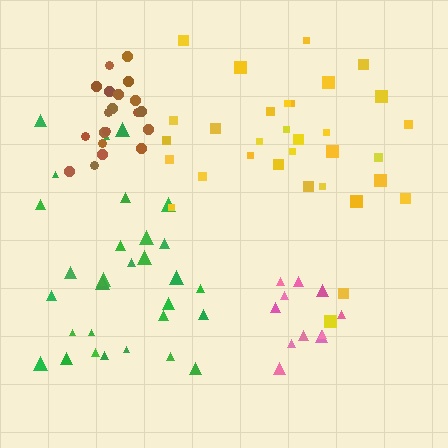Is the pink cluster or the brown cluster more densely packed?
Brown.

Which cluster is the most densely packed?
Brown.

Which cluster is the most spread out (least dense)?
Yellow.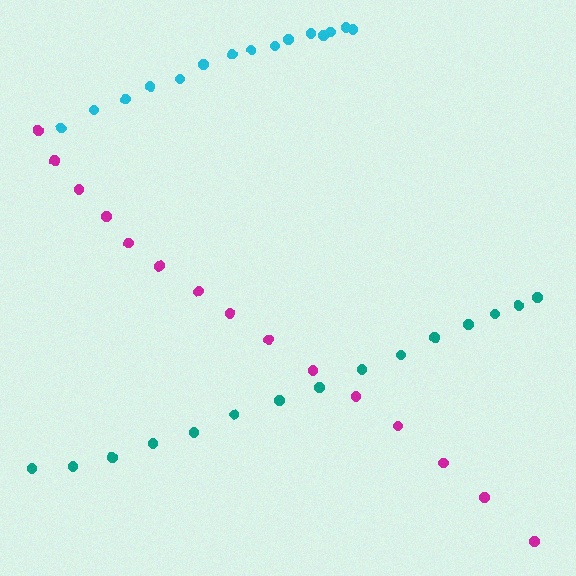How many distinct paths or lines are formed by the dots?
There are 3 distinct paths.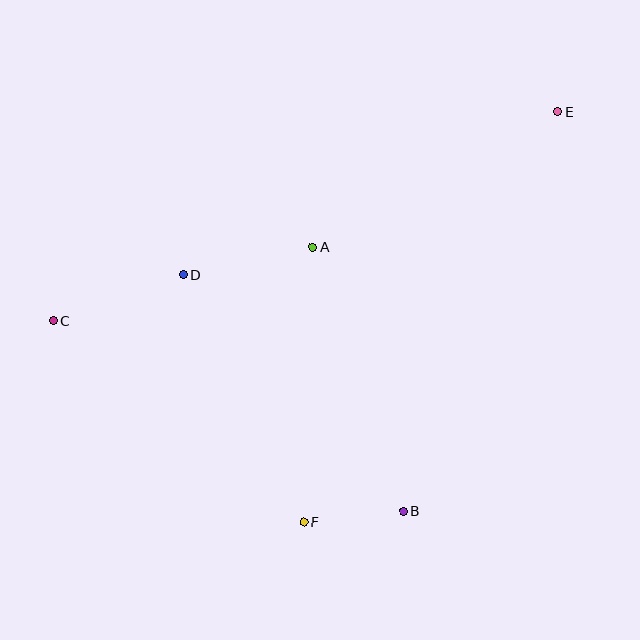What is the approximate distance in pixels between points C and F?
The distance between C and F is approximately 322 pixels.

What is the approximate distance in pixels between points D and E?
The distance between D and E is approximately 409 pixels.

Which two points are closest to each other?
Points B and F are closest to each other.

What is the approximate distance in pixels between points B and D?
The distance between B and D is approximately 323 pixels.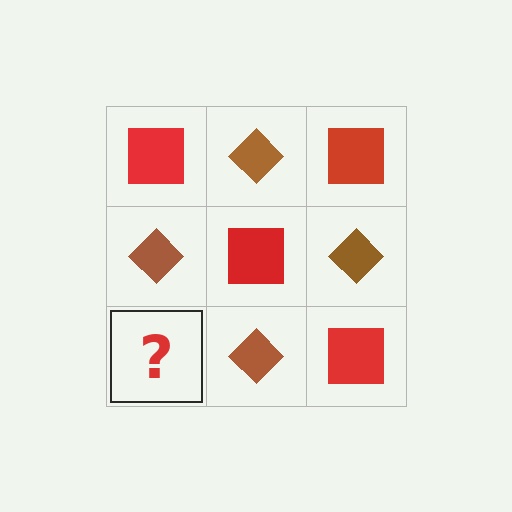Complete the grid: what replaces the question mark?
The question mark should be replaced with a red square.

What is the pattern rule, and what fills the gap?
The rule is that it alternates red square and brown diamond in a checkerboard pattern. The gap should be filled with a red square.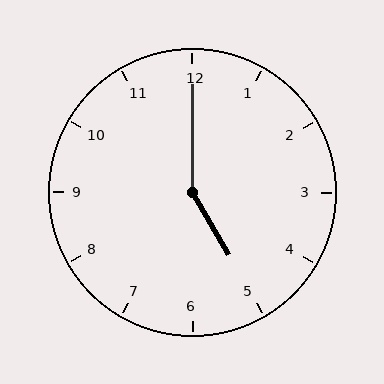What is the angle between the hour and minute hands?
Approximately 150 degrees.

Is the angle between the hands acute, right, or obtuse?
It is obtuse.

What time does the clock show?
5:00.